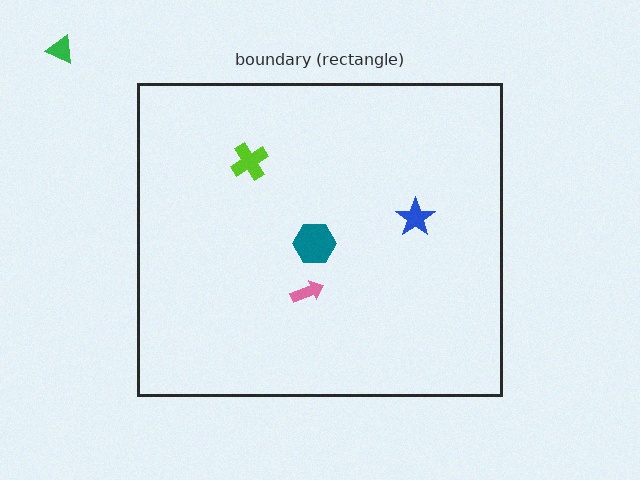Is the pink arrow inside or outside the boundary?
Inside.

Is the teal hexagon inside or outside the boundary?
Inside.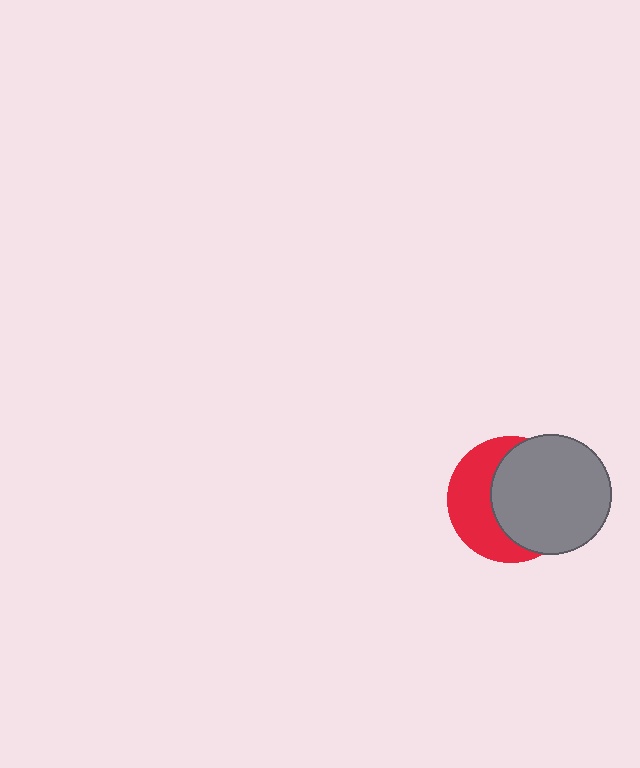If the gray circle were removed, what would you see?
You would see the complete red circle.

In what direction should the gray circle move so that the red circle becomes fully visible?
The gray circle should move right. That is the shortest direction to clear the overlap and leave the red circle fully visible.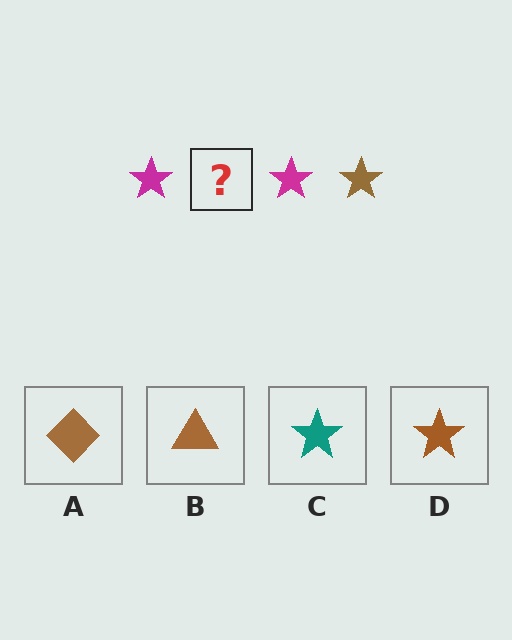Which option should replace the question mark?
Option D.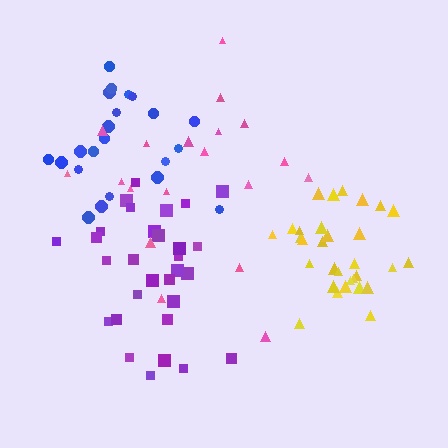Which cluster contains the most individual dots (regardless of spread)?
Yellow (31).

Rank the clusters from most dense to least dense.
yellow, purple, blue, pink.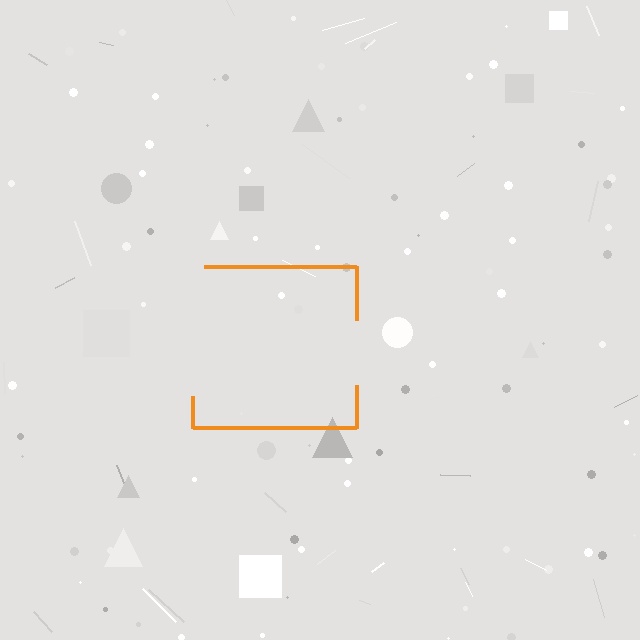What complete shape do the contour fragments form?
The contour fragments form a square.